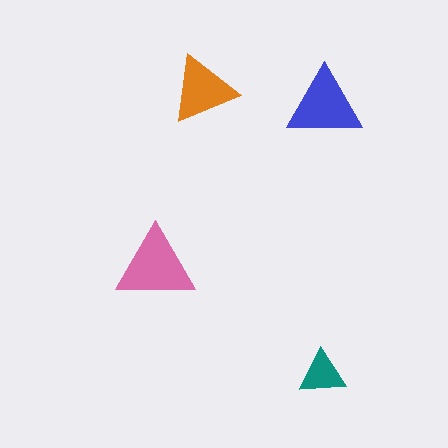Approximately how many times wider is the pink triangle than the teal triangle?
About 1.5 times wider.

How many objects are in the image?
There are 4 objects in the image.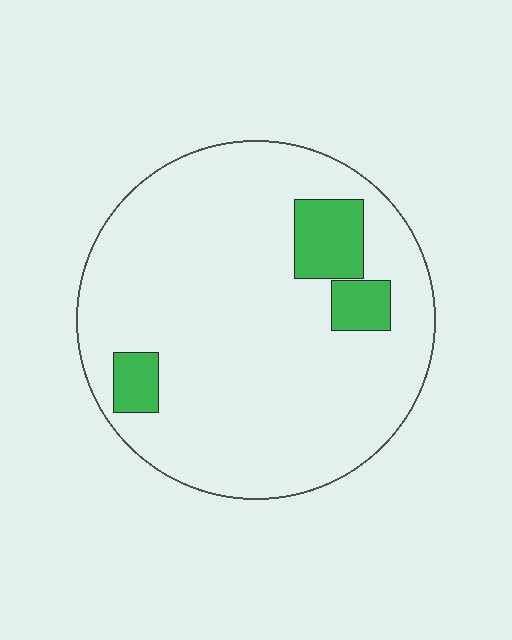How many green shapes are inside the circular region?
3.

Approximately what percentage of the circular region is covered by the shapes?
Approximately 10%.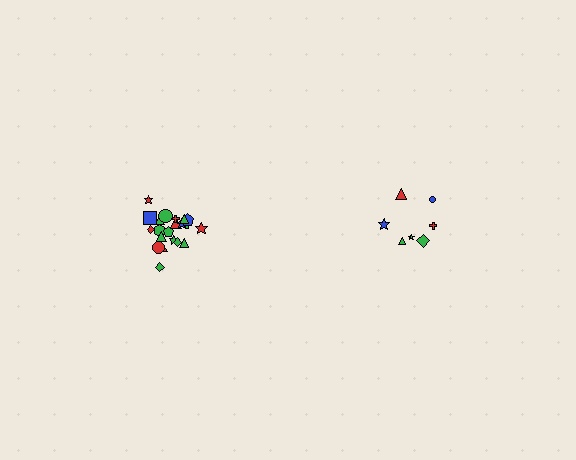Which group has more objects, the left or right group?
The left group.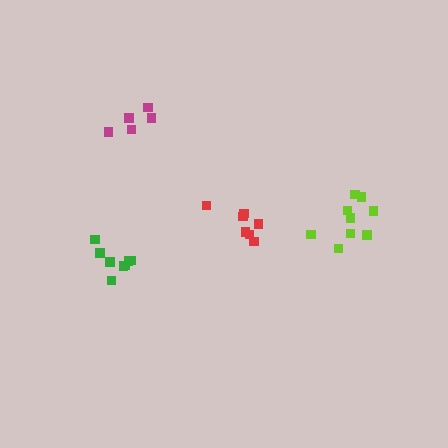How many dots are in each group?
Group 1: 7 dots, Group 2: 8 dots, Group 3: 9 dots, Group 4: 5 dots (29 total).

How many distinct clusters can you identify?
There are 4 distinct clusters.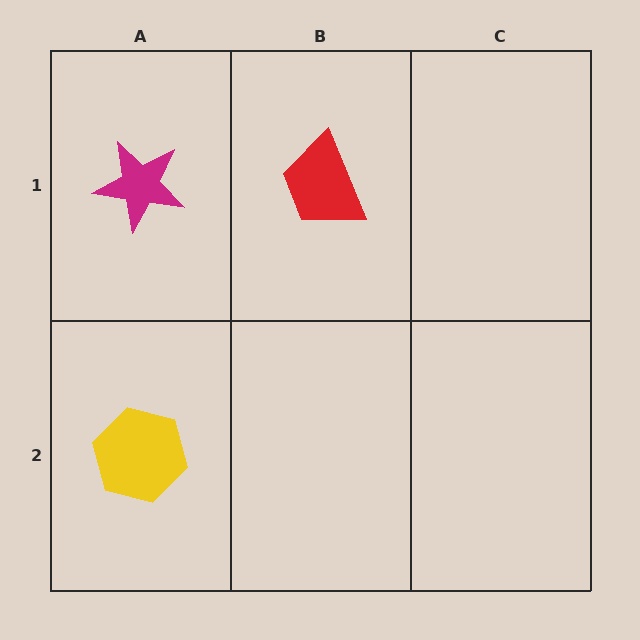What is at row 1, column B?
A red trapezoid.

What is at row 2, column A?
A yellow hexagon.